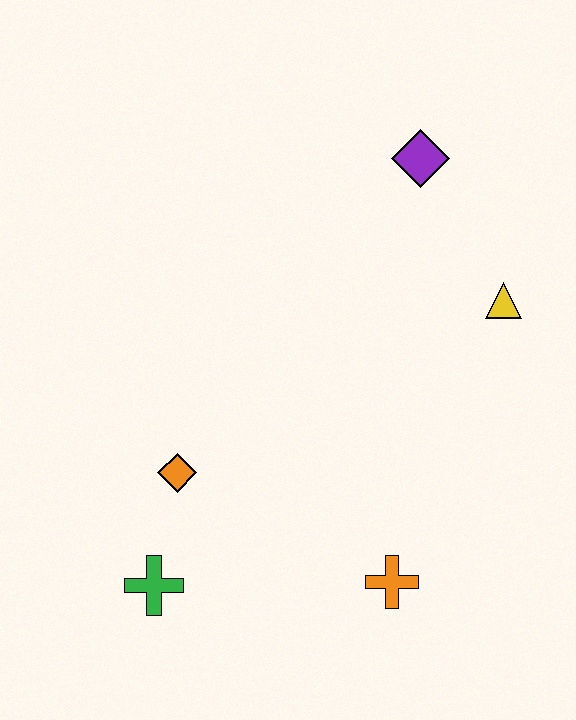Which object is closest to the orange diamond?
The green cross is closest to the orange diamond.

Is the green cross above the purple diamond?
No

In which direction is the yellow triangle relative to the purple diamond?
The yellow triangle is below the purple diamond.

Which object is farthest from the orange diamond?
The purple diamond is farthest from the orange diamond.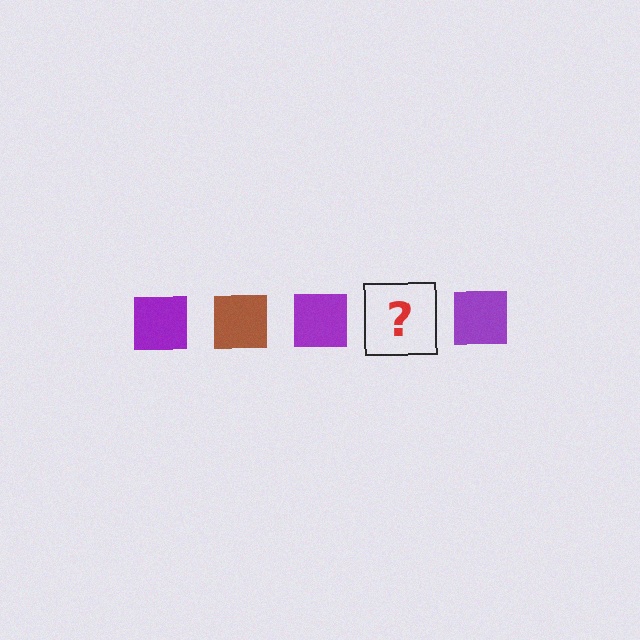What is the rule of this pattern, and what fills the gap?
The rule is that the pattern cycles through purple, brown squares. The gap should be filled with a brown square.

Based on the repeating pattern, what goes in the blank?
The blank should be a brown square.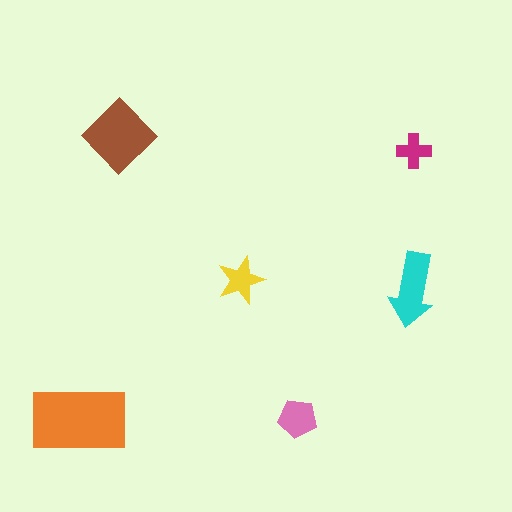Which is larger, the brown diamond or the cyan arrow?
The brown diamond.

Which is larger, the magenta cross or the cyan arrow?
The cyan arrow.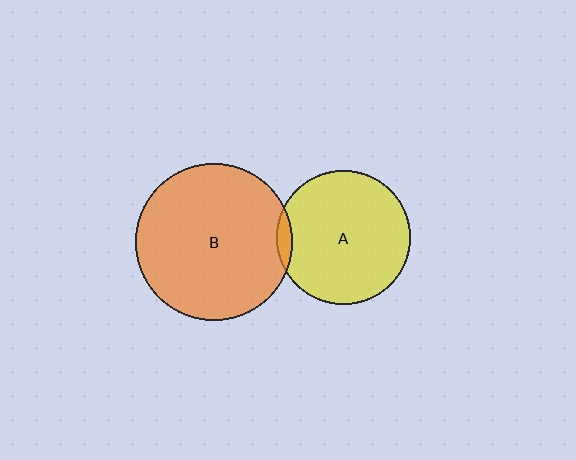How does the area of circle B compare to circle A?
Approximately 1.4 times.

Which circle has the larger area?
Circle B (orange).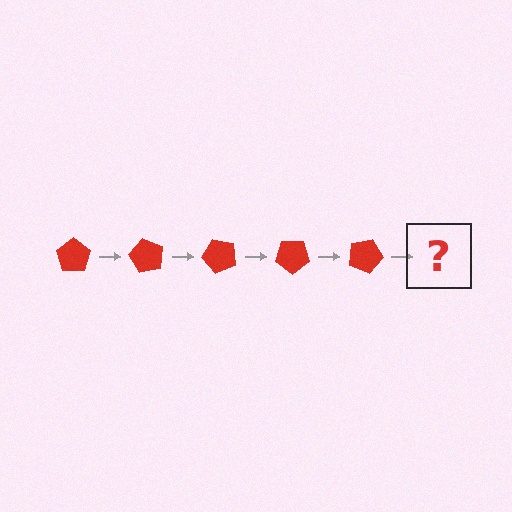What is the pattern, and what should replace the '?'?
The pattern is that the pentagon rotates 60 degrees each step. The '?' should be a red pentagon rotated 300 degrees.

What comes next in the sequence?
The next element should be a red pentagon rotated 300 degrees.